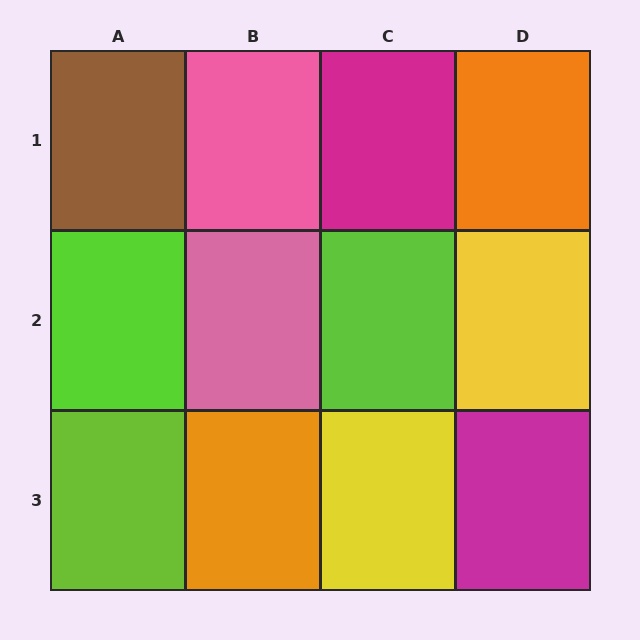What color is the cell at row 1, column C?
Magenta.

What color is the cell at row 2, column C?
Lime.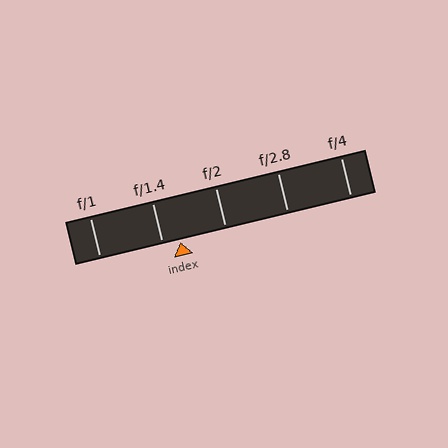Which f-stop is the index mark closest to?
The index mark is closest to f/1.4.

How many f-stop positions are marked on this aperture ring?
There are 5 f-stop positions marked.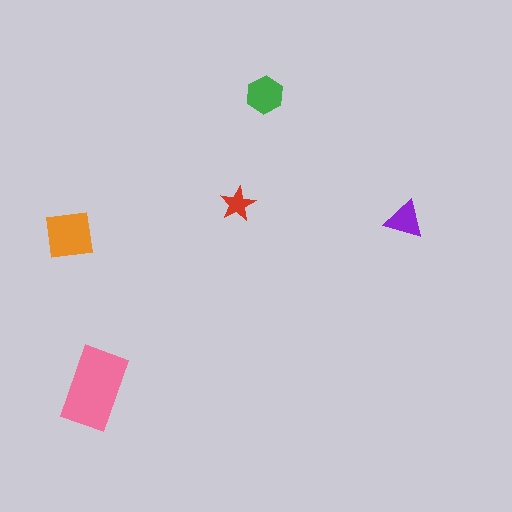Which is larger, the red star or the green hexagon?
The green hexagon.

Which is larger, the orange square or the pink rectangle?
The pink rectangle.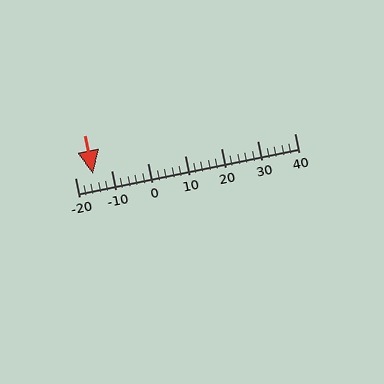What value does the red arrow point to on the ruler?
The red arrow points to approximately -15.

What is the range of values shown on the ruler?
The ruler shows values from -20 to 40.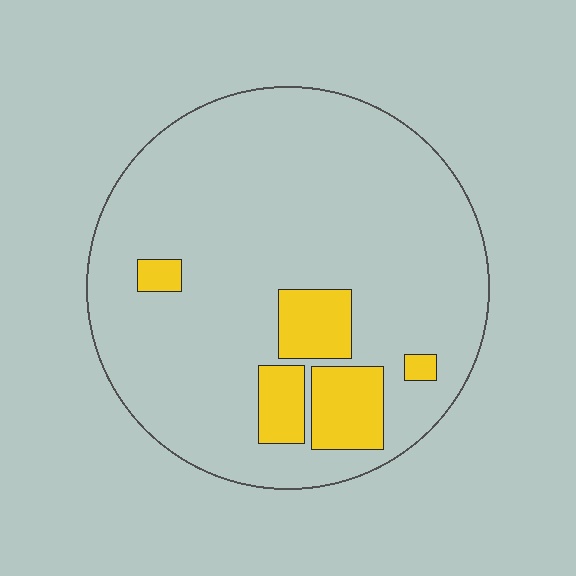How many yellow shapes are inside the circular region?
5.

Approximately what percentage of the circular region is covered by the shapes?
Approximately 15%.